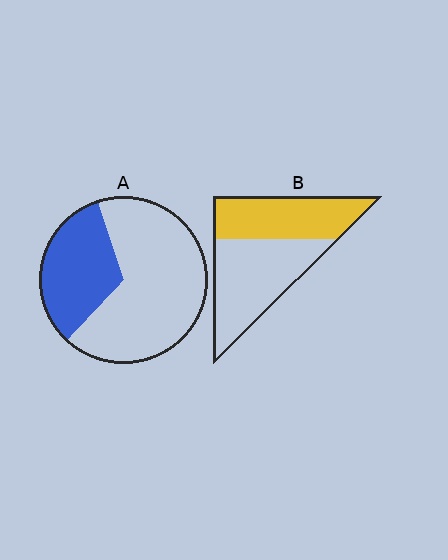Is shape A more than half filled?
No.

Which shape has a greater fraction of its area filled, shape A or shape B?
Shape B.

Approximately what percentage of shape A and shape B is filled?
A is approximately 35% and B is approximately 45%.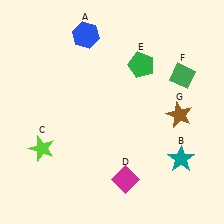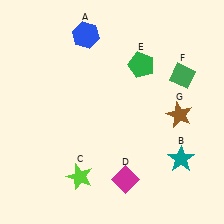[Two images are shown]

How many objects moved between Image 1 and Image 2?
1 object moved between the two images.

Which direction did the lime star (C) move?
The lime star (C) moved right.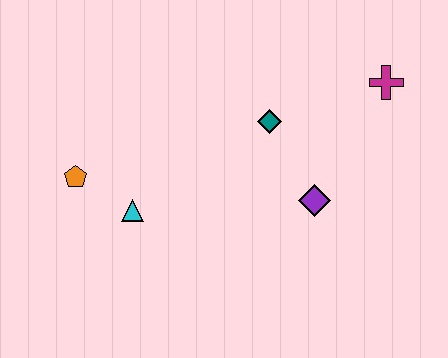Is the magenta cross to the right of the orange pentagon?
Yes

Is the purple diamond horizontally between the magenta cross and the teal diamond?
Yes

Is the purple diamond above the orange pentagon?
No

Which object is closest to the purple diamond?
The teal diamond is closest to the purple diamond.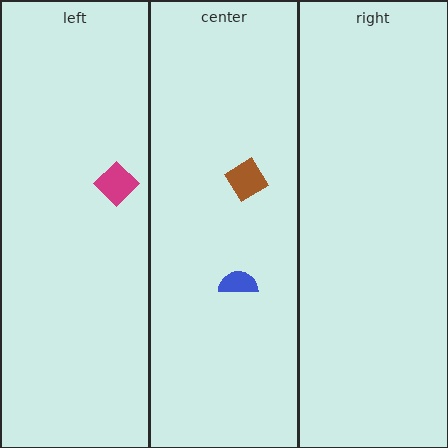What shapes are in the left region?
The magenta diamond.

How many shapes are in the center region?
2.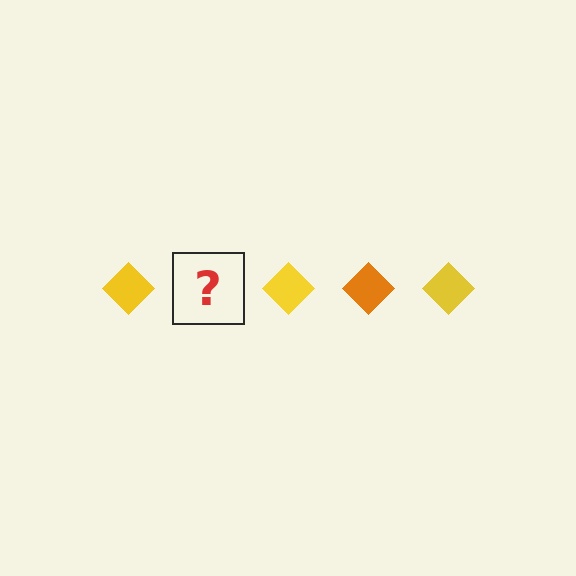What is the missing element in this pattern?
The missing element is an orange diamond.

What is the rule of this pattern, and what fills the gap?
The rule is that the pattern cycles through yellow, orange diamonds. The gap should be filled with an orange diamond.